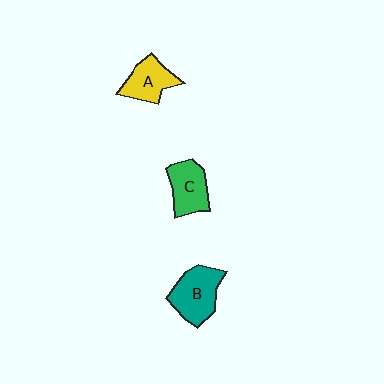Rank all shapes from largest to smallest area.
From largest to smallest: B (teal), C (green), A (yellow).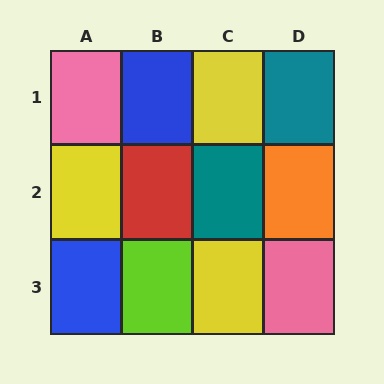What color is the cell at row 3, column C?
Yellow.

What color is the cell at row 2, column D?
Orange.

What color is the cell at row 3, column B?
Lime.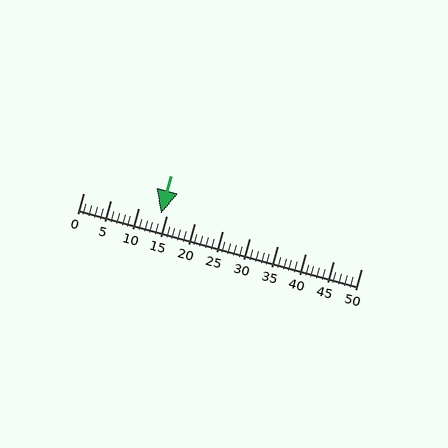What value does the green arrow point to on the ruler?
The green arrow points to approximately 14.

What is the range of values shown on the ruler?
The ruler shows values from 0 to 50.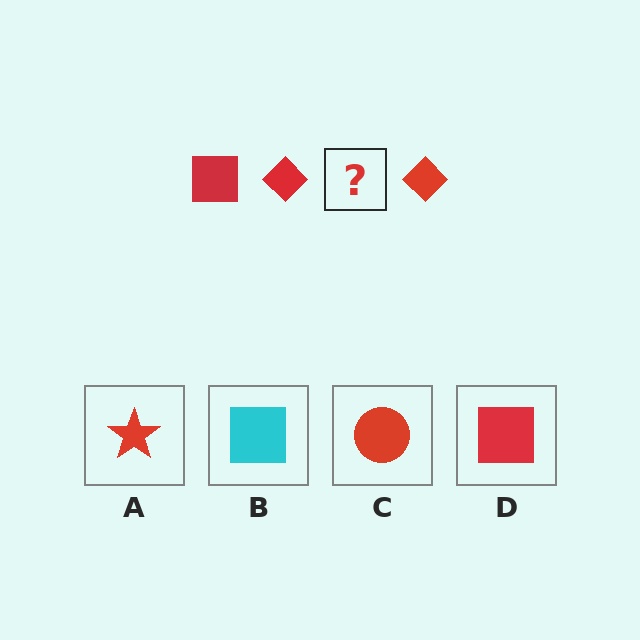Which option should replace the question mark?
Option D.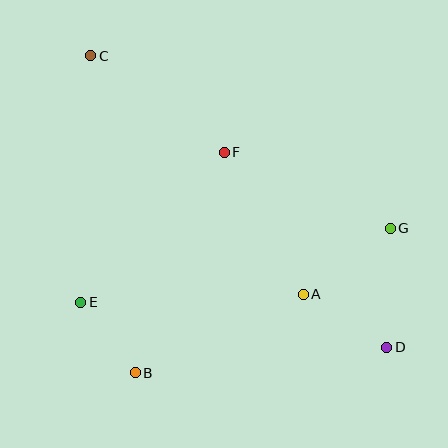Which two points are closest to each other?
Points B and E are closest to each other.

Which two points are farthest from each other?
Points C and D are farthest from each other.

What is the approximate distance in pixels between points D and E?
The distance between D and E is approximately 309 pixels.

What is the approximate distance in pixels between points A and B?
The distance between A and B is approximately 186 pixels.